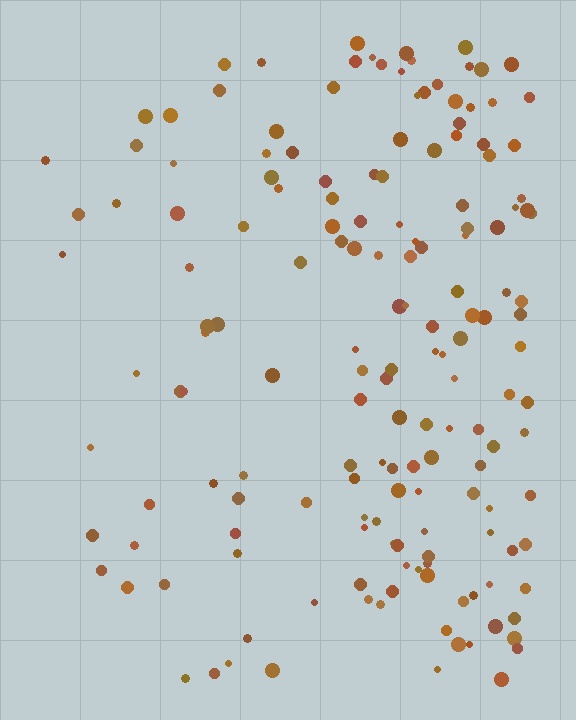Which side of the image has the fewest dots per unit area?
The left.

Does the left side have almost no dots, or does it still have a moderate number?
Still a moderate number, just noticeably fewer than the right.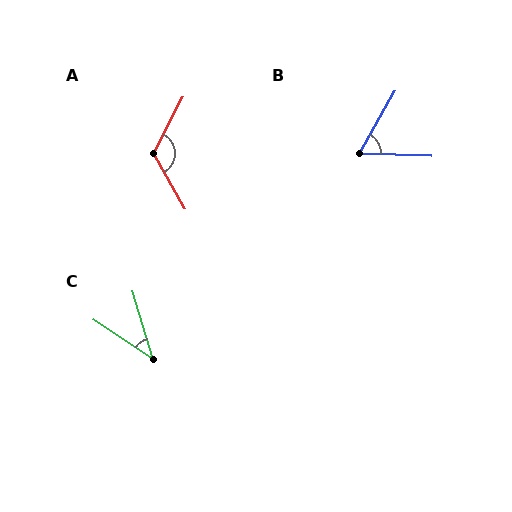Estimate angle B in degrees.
Approximately 62 degrees.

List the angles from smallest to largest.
C (40°), B (62°), A (122°).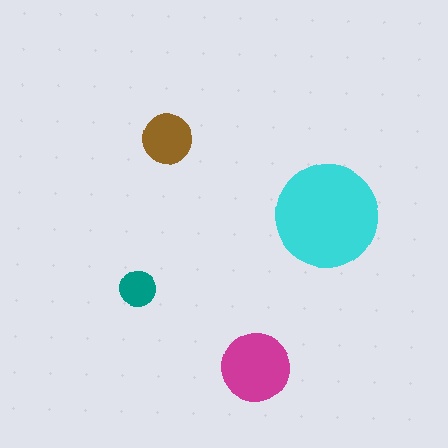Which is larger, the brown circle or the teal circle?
The brown one.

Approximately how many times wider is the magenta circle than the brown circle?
About 1.5 times wider.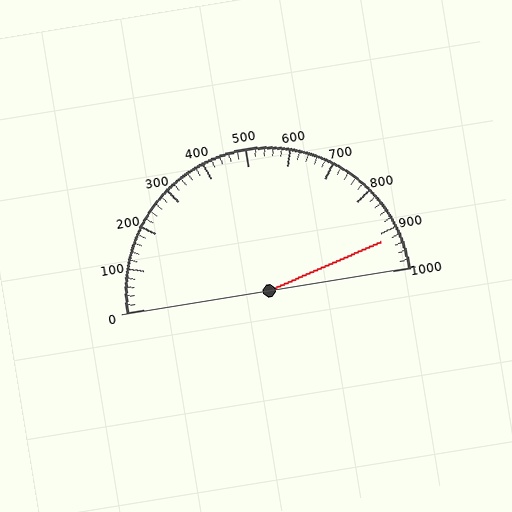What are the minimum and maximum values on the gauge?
The gauge ranges from 0 to 1000.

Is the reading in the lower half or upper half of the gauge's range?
The reading is in the upper half of the range (0 to 1000).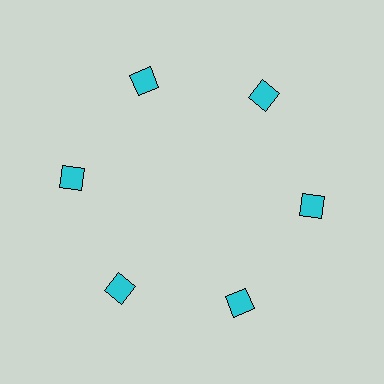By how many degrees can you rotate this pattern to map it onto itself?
The pattern maps onto itself every 60 degrees of rotation.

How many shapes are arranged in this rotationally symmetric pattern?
There are 6 shapes, arranged in 6 groups of 1.